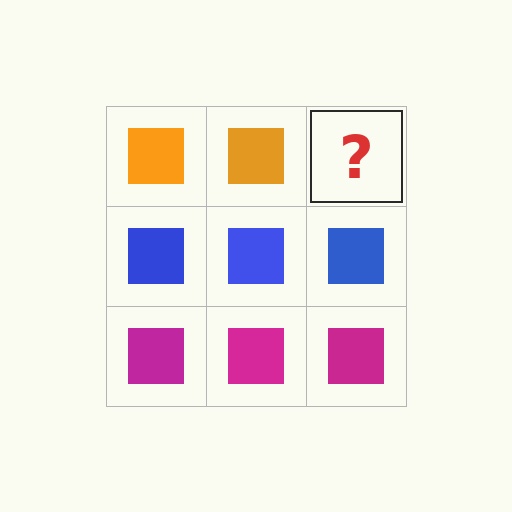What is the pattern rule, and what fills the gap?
The rule is that each row has a consistent color. The gap should be filled with an orange square.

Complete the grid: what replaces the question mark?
The question mark should be replaced with an orange square.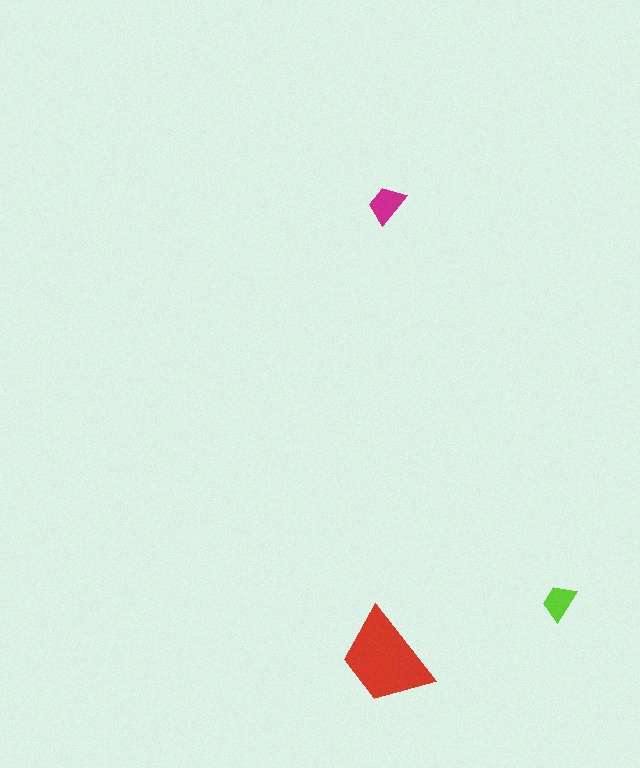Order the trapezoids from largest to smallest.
the red one, the magenta one, the lime one.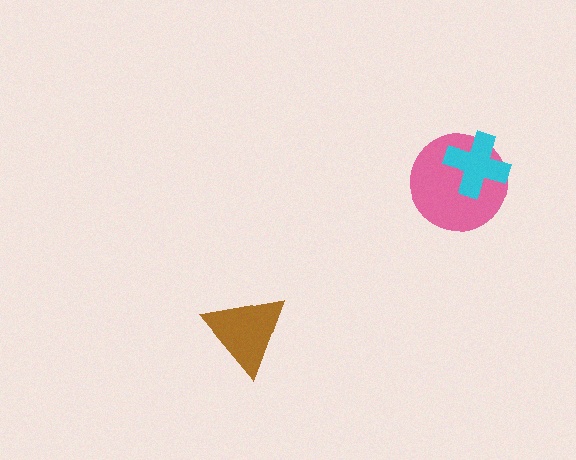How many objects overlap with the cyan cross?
1 object overlaps with the cyan cross.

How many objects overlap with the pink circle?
1 object overlaps with the pink circle.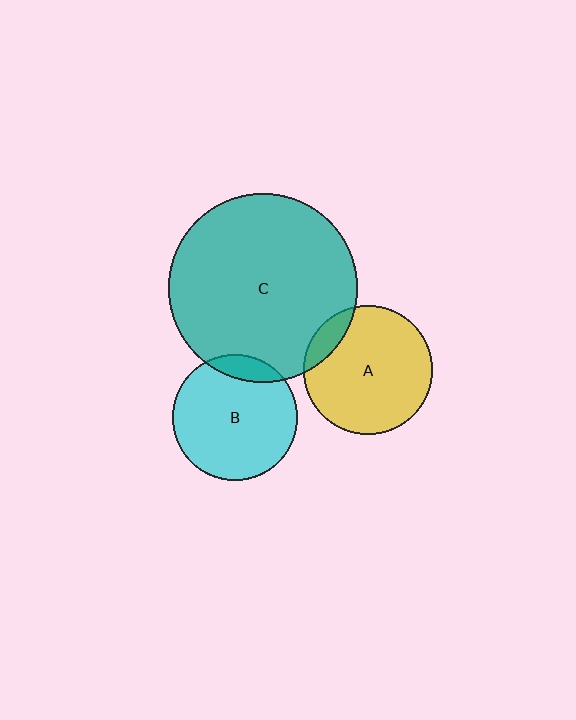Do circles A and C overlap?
Yes.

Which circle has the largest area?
Circle C (teal).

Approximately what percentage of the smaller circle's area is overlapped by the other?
Approximately 10%.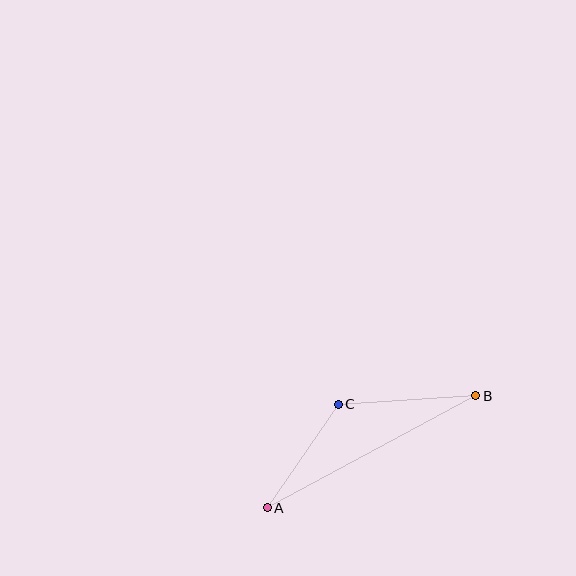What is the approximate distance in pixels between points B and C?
The distance between B and C is approximately 138 pixels.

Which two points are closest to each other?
Points A and C are closest to each other.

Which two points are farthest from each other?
Points A and B are farthest from each other.